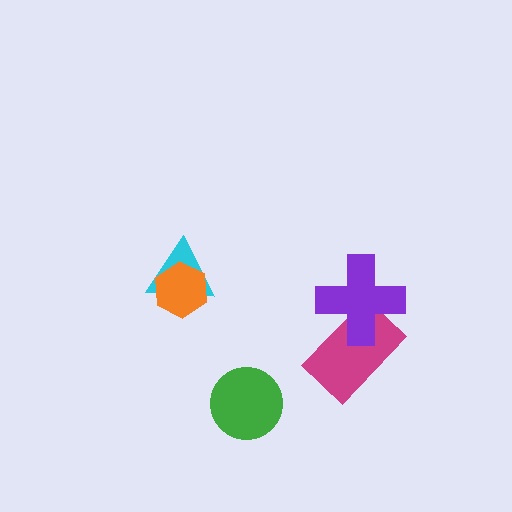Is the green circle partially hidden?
No, no other shape covers it.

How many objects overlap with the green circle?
0 objects overlap with the green circle.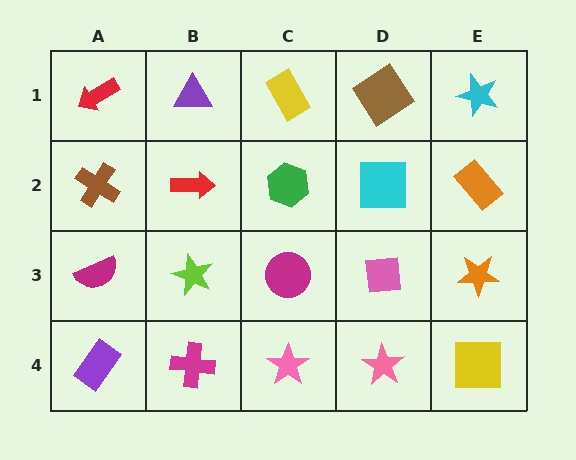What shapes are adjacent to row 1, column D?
A cyan square (row 2, column D), a yellow rectangle (row 1, column C), a cyan star (row 1, column E).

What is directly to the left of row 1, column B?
A red arrow.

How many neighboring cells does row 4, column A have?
2.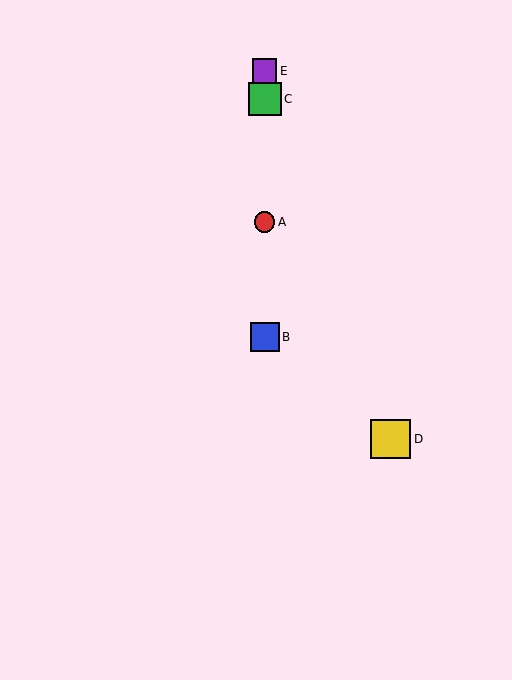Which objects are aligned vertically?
Objects A, B, C, E are aligned vertically.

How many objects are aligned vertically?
4 objects (A, B, C, E) are aligned vertically.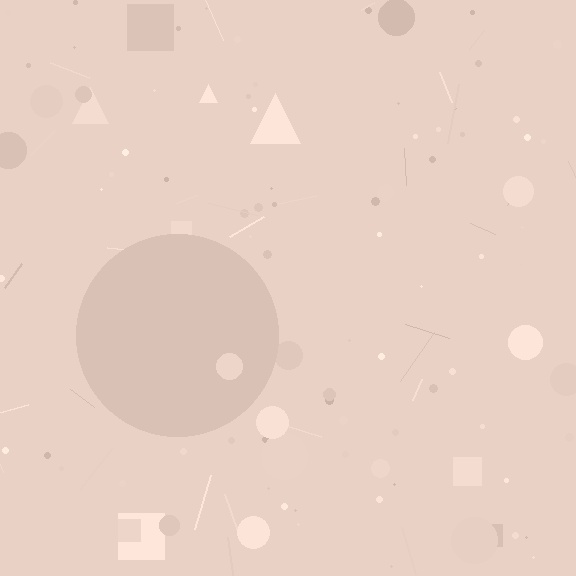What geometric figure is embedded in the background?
A circle is embedded in the background.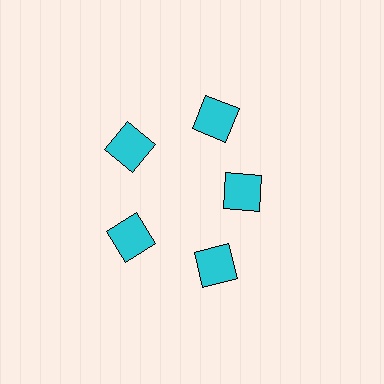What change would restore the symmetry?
The symmetry would be restored by moving it outward, back onto the ring so that all 5 squares sit at equal angles and equal distance from the center.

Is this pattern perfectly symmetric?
No. The 5 cyan squares are arranged in a ring, but one element near the 3 o'clock position is pulled inward toward the center, breaking the 5-fold rotational symmetry.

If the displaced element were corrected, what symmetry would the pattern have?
It would have 5-fold rotational symmetry — the pattern would map onto itself every 72 degrees.